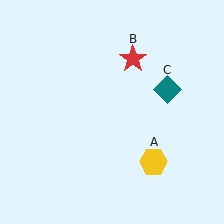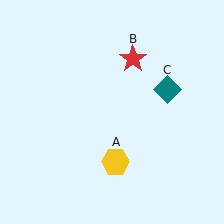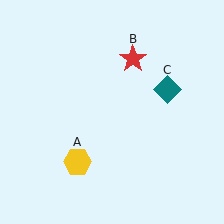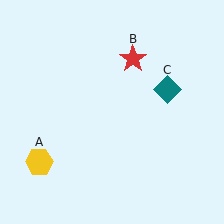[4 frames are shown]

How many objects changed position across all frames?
1 object changed position: yellow hexagon (object A).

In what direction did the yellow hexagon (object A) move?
The yellow hexagon (object A) moved left.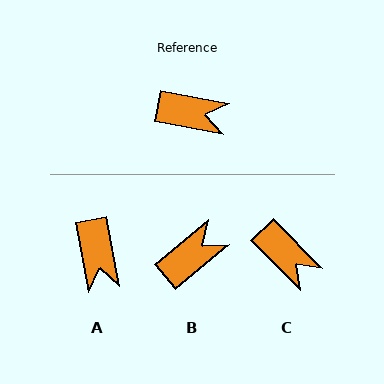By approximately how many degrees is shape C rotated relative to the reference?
Approximately 35 degrees clockwise.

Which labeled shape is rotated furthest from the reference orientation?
A, about 69 degrees away.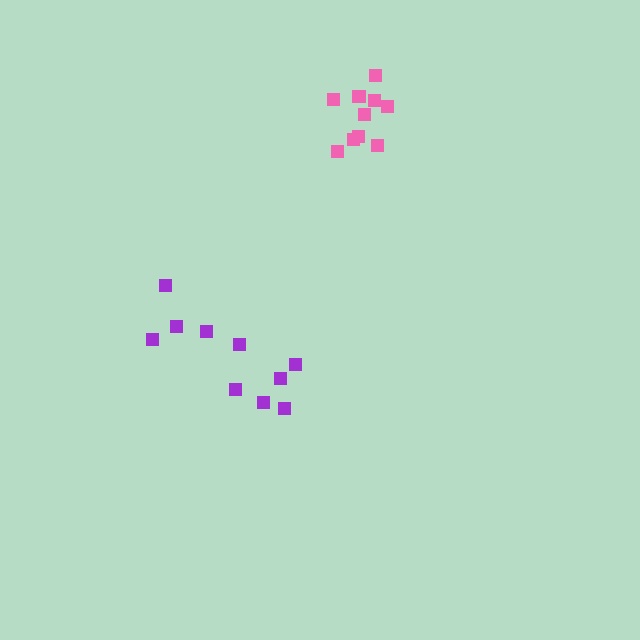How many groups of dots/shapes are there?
There are 2 groups.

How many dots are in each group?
Group 1: 10 dots, Group 2: 11 dots (21 total).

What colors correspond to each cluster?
The clusters are colored: pink, purple.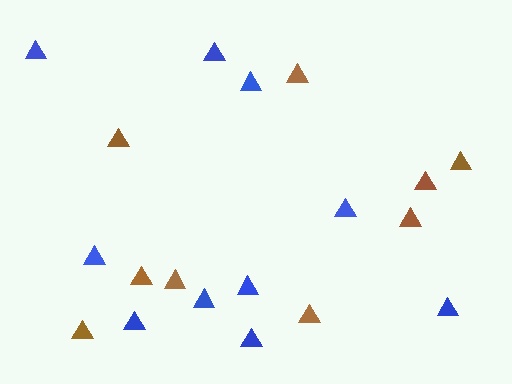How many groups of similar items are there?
There are 2 groups: one group of blue triangles (10) and one group of brown triangles (9).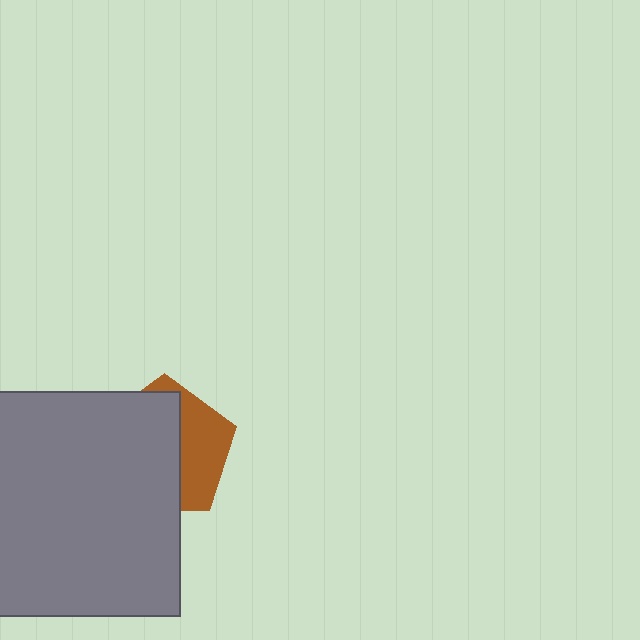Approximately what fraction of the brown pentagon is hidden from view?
Roughly 63% of the brown pentagon is hidden behind the gray square.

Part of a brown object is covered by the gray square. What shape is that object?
It is a pentagon.